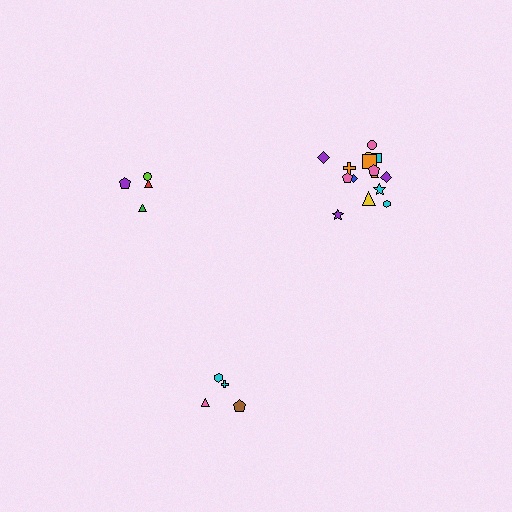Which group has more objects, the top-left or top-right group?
The top-right group.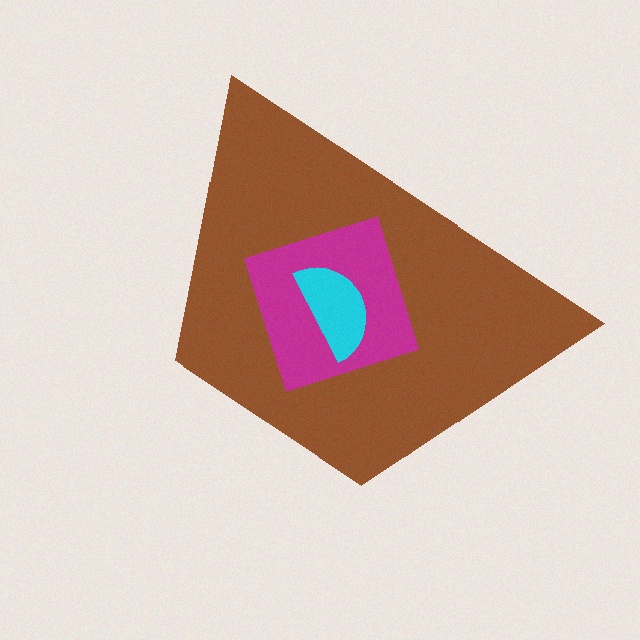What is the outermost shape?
The brown trapezoid.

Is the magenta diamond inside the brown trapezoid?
Yes.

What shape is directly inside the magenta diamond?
The cyan semicircle.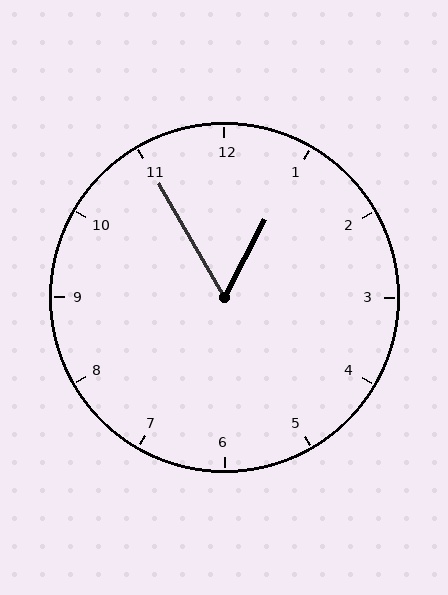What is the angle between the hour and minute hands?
Approximately 58 degrees.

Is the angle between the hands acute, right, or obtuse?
It is acute.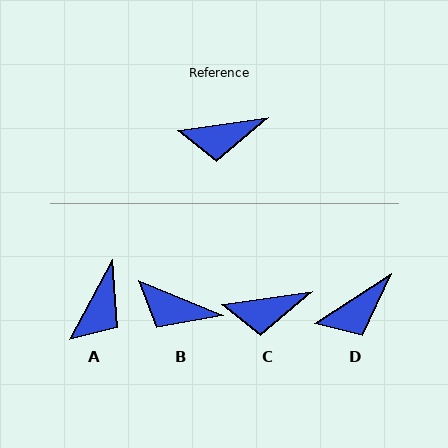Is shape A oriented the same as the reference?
No, it is off by about 53 degrees.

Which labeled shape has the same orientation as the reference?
C.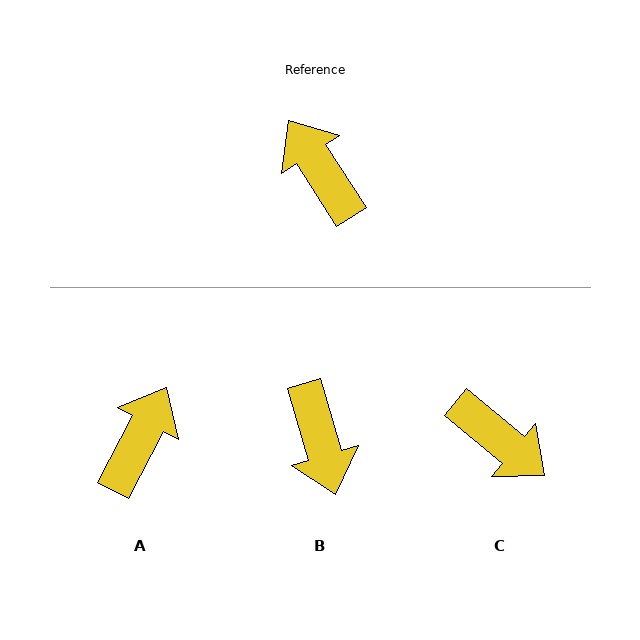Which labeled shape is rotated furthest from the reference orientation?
B, about 163 degrees away.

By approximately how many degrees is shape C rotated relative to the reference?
Approximately 163 degrees clockwise.